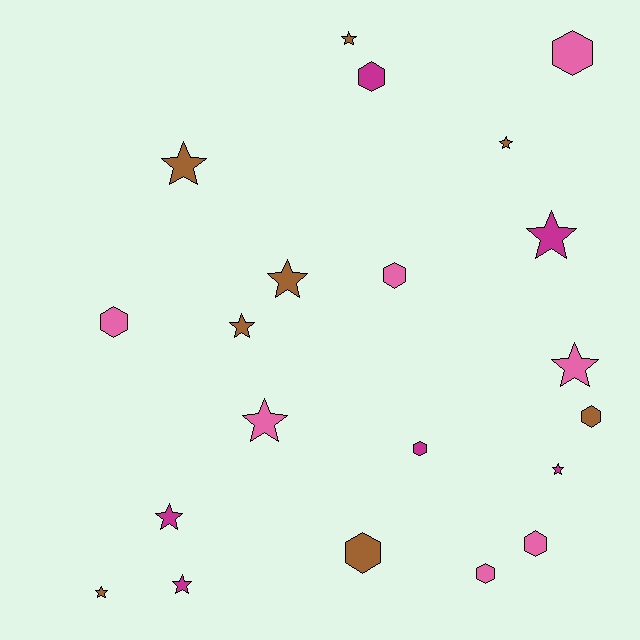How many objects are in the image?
There are 21 objects.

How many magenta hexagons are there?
There are 2 magenta hexagons.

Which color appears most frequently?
Brown, with 8 objects.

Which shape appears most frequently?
Star, with 12 objects.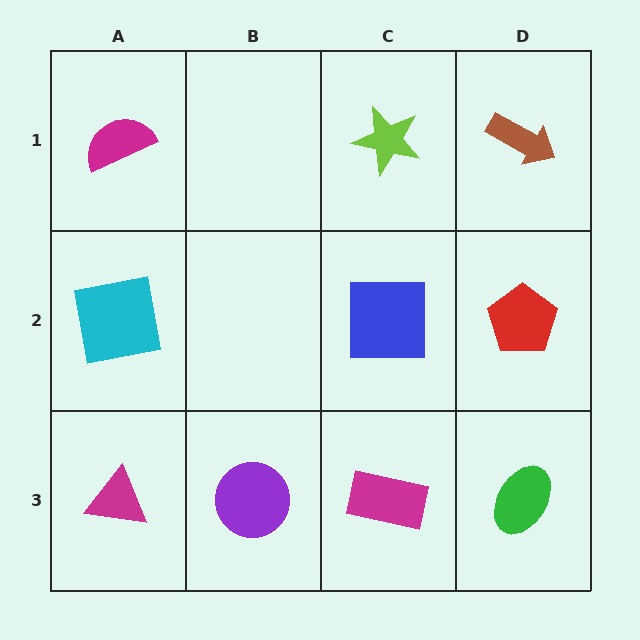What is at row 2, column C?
A blue square.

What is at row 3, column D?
A green ellipse.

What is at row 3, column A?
A magenta triangle.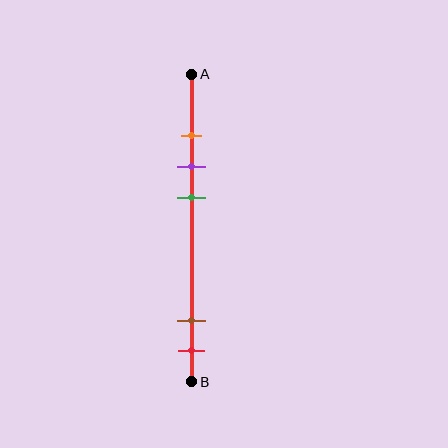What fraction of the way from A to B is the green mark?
The green mark is approximately 40% (0.4) of the way from A to B.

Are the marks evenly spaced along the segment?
No, the marks are not evenly spaced.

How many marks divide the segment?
There are 5 marks dividing the segment.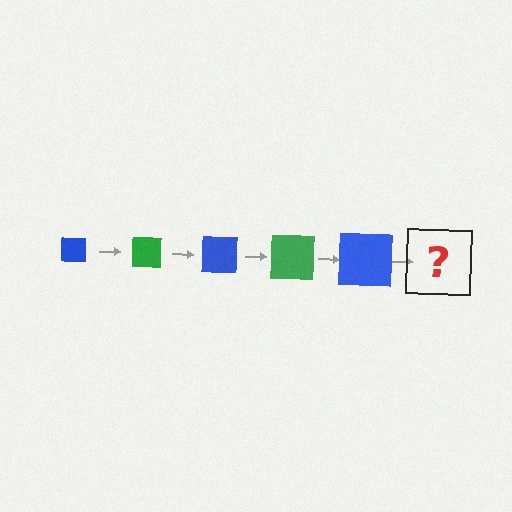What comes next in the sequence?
The next element should be a green square, larger than the previous one.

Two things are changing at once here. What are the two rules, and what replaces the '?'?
The two rules are that the square grows larger each step and the color cycles through blue and green. The '?' should be a green square, larger than the previous one.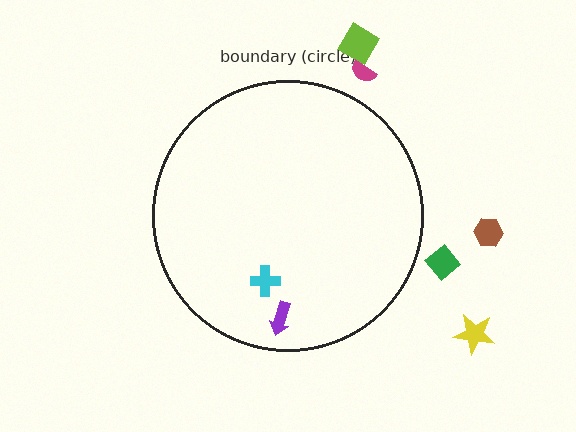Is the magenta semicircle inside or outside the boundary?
Outside.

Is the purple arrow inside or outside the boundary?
Inside.